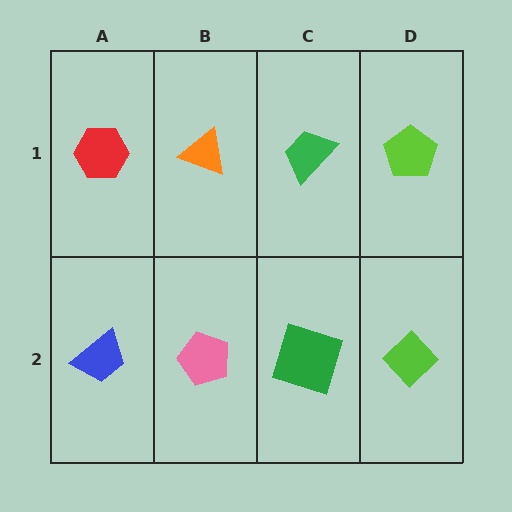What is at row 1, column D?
A lime pentagon.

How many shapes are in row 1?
4 shapes.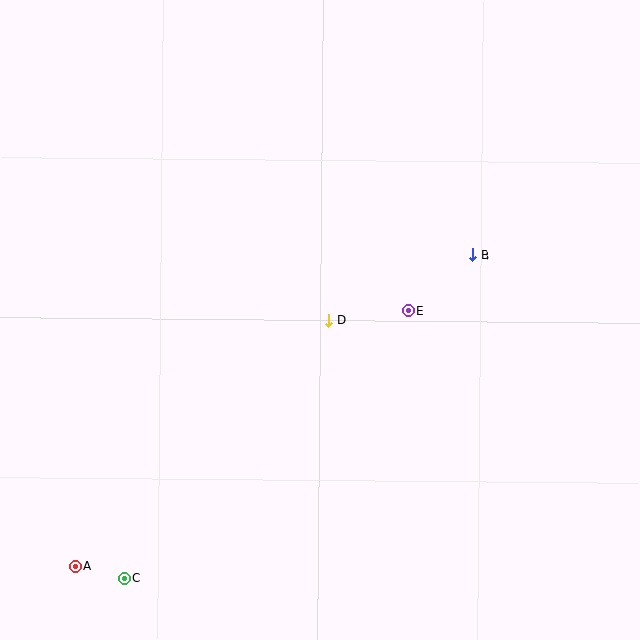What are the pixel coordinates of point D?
Point D is at (329, 320).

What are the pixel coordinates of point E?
Point E is at (408, 311).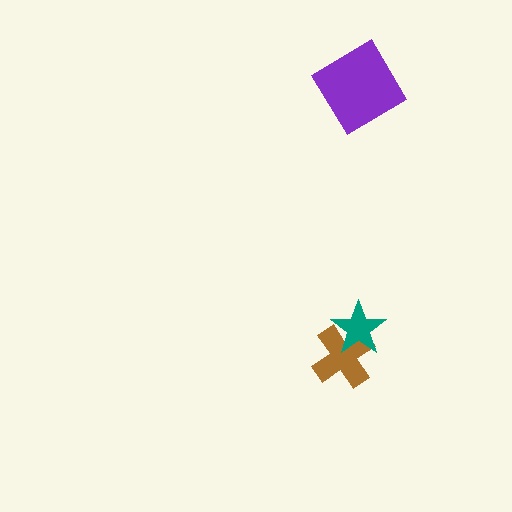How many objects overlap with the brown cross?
1 object overlaps with the brown cross.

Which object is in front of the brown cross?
The teal star is in front of the brown cross.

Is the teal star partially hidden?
No, no other shape covers it.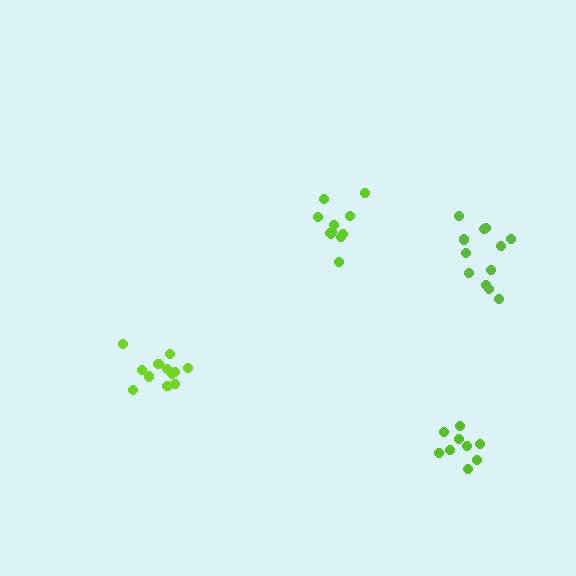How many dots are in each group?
Group 1: 9 dots, Group 2: 13 dots, Group 3: 11 dots, Group 4: 12 dots (45 total).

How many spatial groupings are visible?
There are 4 spatial groupings.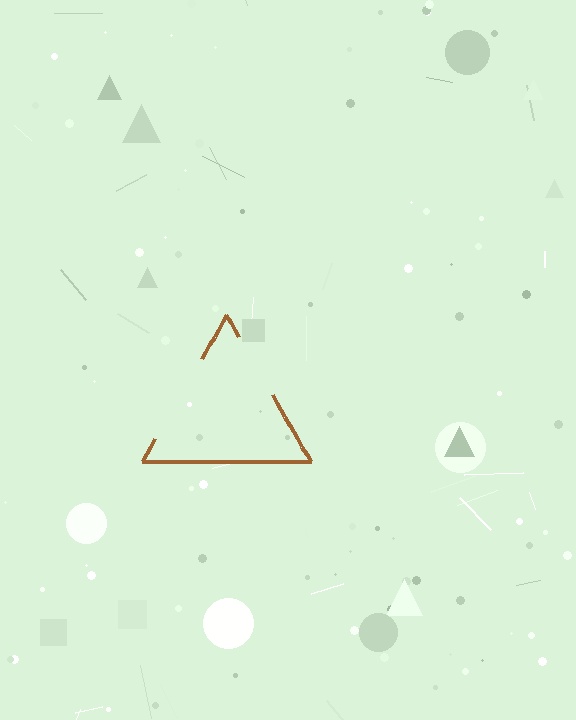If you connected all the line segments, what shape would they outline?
They would outline a triangle.